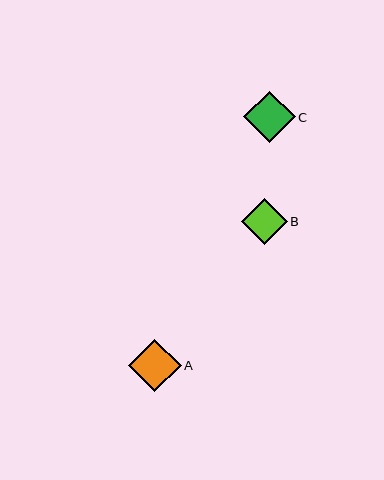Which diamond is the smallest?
Diamond B is the smallest with a size of approximately 46 pixels.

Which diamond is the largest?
Diamond A is the largest with a size of approximately 52 pixels.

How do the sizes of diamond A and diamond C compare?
Diamond A and diamond C are approximately the same size.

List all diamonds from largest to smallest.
From largest to smallest: A, C, B.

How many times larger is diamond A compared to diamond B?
Diamond A is approximately 1.1 times the size of diamond B.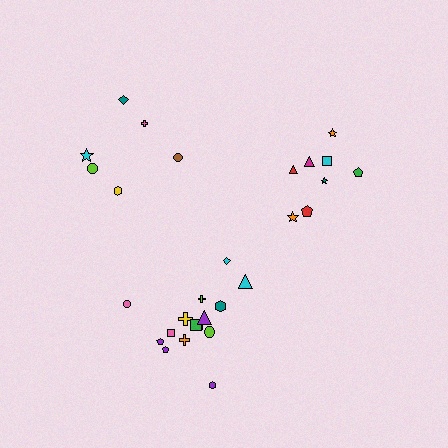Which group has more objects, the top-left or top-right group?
The top-right group.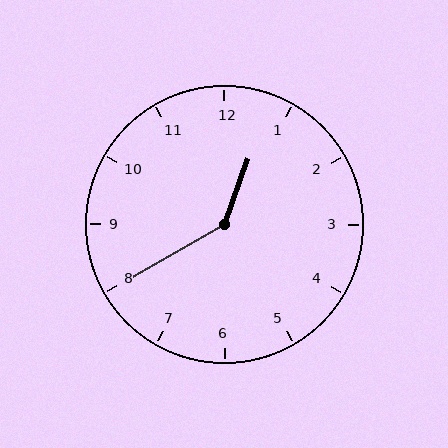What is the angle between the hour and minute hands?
Approximately 140 degrees.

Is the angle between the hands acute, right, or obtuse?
It is obtuse.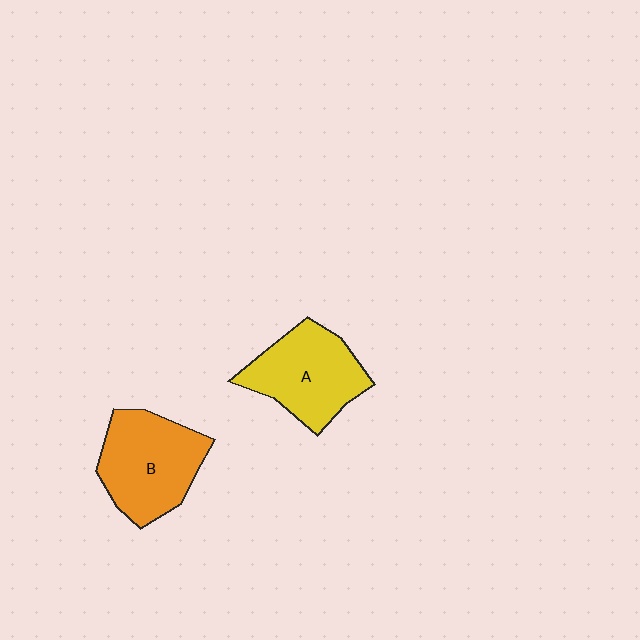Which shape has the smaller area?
Shape A (yellow).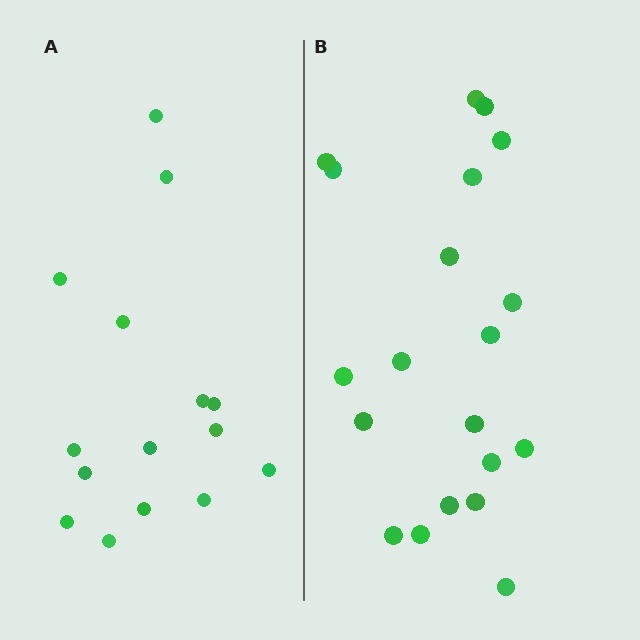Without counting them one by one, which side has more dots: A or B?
Region B (the right region) has more dots.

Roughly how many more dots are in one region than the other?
Region B has about 5 more dots than region A.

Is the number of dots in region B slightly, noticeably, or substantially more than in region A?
Region B has noticeably more, but not dramatically so. The ratio is roughly 1.3 to 1.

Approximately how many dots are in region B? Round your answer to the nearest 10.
About 20 dots.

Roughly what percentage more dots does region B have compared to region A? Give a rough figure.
About 35% more.